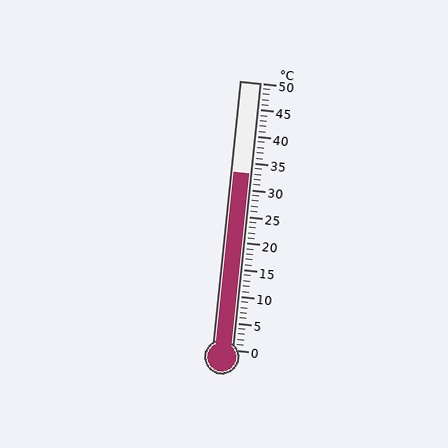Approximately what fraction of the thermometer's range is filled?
The thermometer is filled to approximately 65% of its range.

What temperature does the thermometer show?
The thermometer shows approximately 33°C.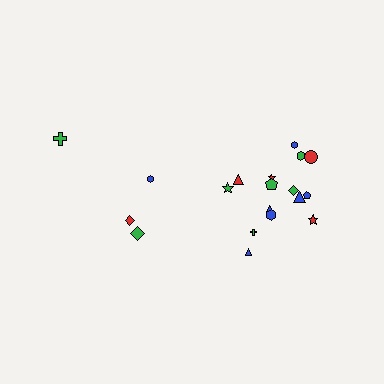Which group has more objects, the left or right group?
The right group.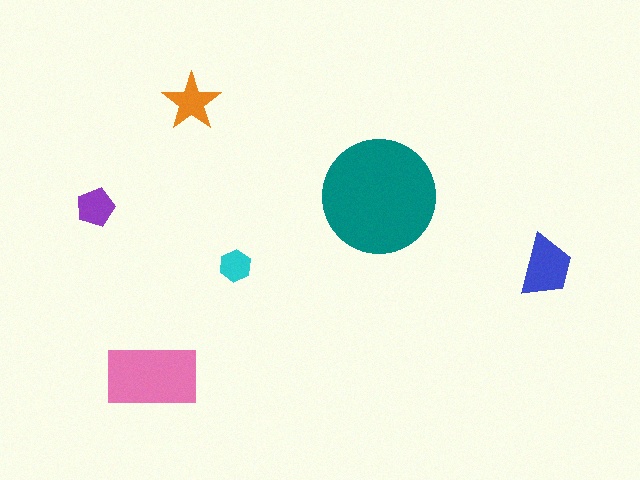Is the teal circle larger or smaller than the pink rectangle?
Larger.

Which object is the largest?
The teal circle.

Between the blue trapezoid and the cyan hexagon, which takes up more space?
The blue trapezoid.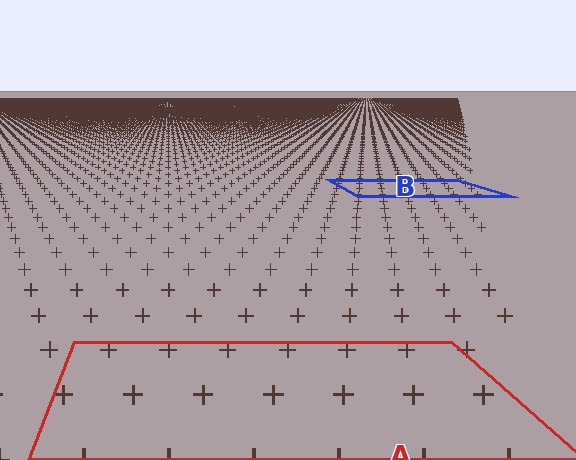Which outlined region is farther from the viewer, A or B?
Region B is farther from the viewer — the texture elements inside it appear smaller and more densely packed.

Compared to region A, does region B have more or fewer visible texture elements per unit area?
Region B has more texture elements per unit area — they are packed more densely because it is farther away.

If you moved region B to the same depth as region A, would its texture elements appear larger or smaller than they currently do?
They would appear larger. At a closer depth, the same texture elements are projected at a bigger on-screen size.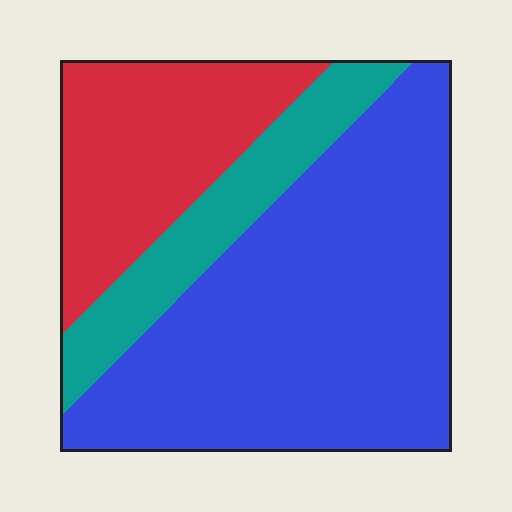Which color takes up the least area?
Teal, at roughly 15%.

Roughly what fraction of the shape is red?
Red takes up about one quarter (1/4) of the shape.